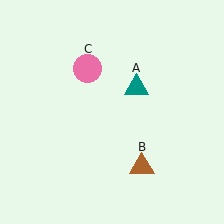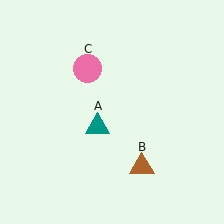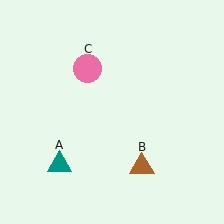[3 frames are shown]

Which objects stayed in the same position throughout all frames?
Brown triangle (object B) and pink circle (object C) remained stationary.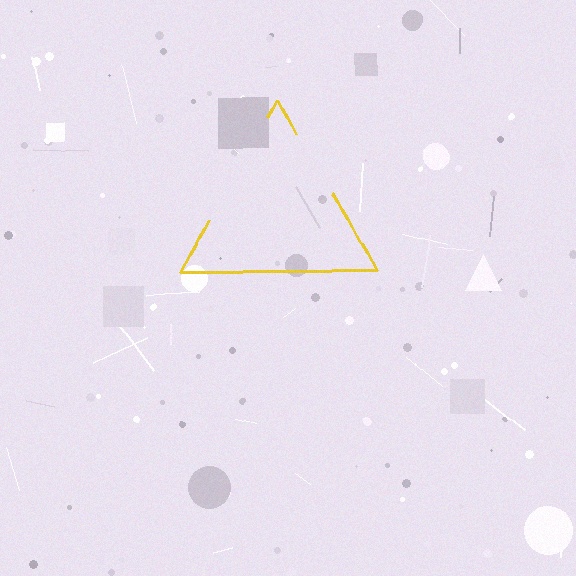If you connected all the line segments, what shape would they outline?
They would outline a triangle.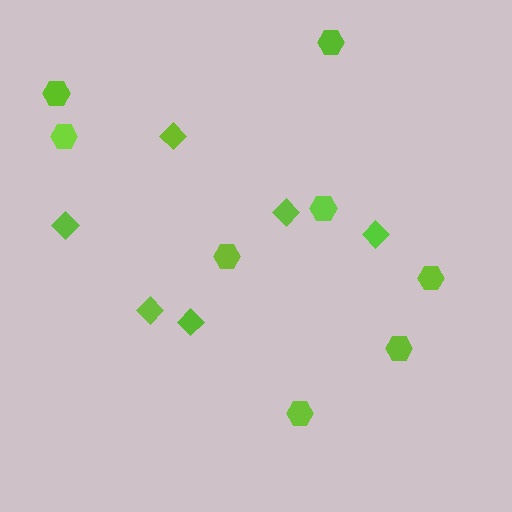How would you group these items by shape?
There are 2 groups: one group of diamonds (6) and one group of hexagons (8).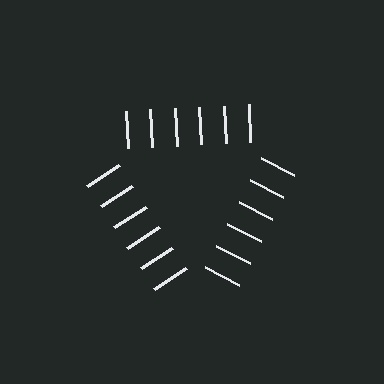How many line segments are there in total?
18 — 6 along each of the 3 edges.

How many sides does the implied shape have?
3 sides — the line-ends trace a triangle.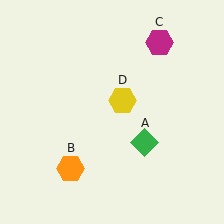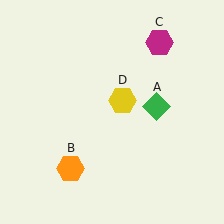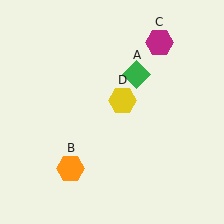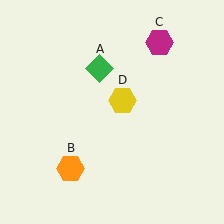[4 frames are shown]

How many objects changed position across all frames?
1 object changed position: green diamond (object A).